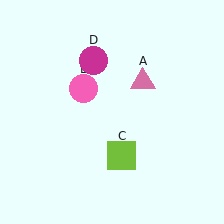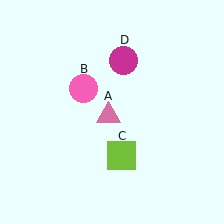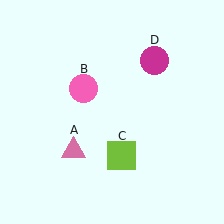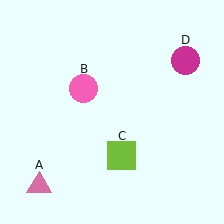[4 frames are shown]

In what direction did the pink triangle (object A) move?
The pink triangle (object A) moved down and to the left.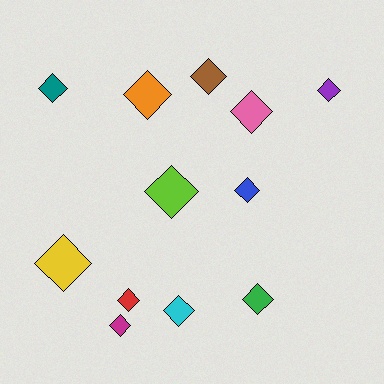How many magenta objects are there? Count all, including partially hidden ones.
There is 1 magenta object.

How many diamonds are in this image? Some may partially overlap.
There are 12 diamonds.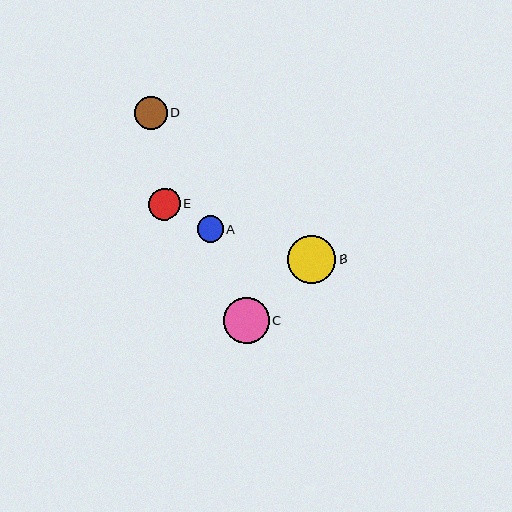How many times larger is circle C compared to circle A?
Circle C is approximately 1.8 times the size of circle A.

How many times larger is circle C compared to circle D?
Circle C is approximately 1.4 times the size of circle D.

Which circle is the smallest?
Circle A is the smallest with a size of approximately 26 pixels.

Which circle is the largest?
Circle B is the largest with a size of approximately 48 pixels.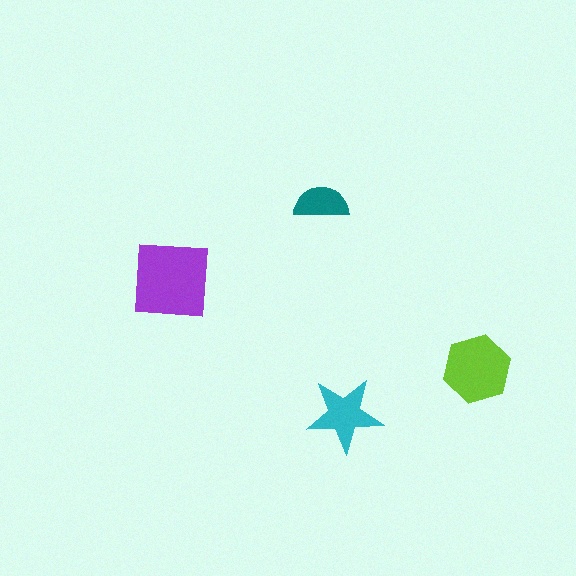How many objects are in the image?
There are 4 objects in the image.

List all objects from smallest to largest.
The teal semicircle, the cyan star, the lime hexagon, the purple square.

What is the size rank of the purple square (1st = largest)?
1st.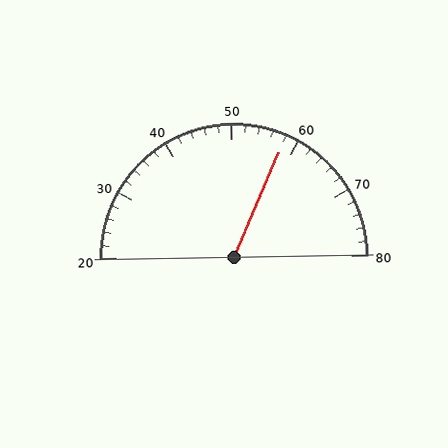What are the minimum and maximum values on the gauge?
The gauge ranges from 20 to 80.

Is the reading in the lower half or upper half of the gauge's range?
The reading is in the upper half of the range (20 to 80).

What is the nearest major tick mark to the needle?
The nearest major tick mark is 60.